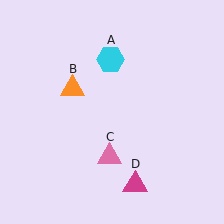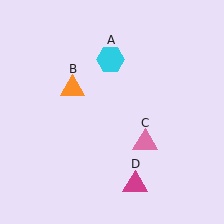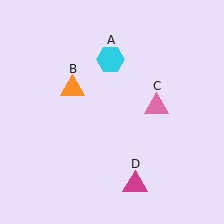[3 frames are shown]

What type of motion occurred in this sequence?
The pink triangle (object C) rotated counterclockwise around the center of the scene.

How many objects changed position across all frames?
1 object changed position: pink triangle (object C).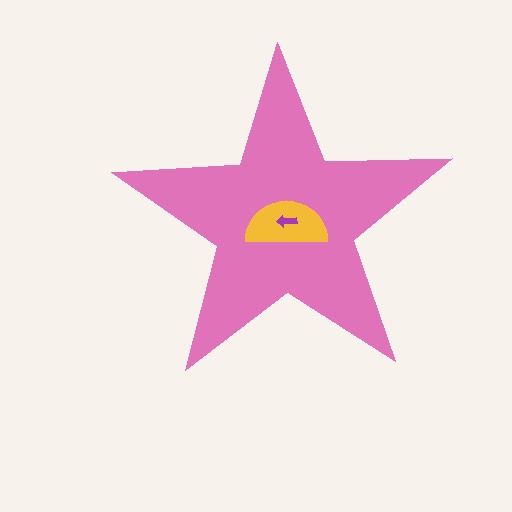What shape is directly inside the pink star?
The yellow semicircle.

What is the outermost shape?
The pink star.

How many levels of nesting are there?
3.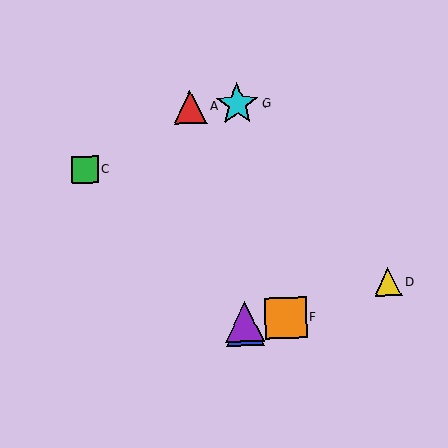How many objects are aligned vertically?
3 objects (B, E, G) are aligned vertically.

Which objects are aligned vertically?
Objects B, E, G are aligned vertically.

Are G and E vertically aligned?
Yes, both are at x≈237.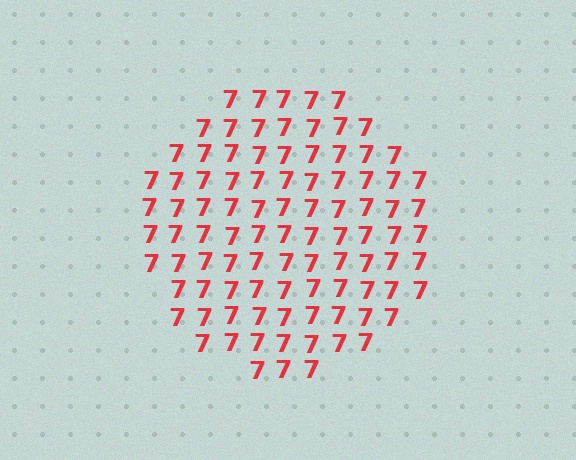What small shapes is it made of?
It is made of small digit 7's.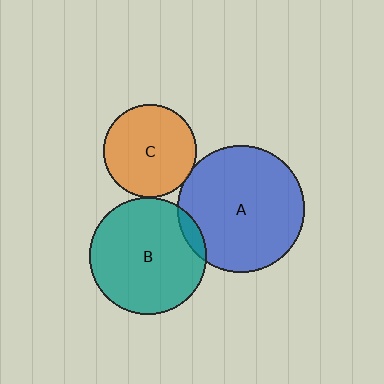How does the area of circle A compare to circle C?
Approximately 1.9 times.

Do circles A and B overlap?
Yes.